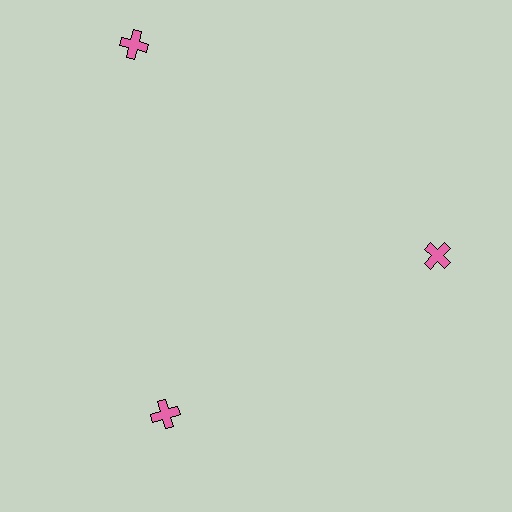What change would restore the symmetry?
The symmetry would be restored by moving it inward, back onto the ring so that all 3 crosses sit at equal angles and equal distance from the center.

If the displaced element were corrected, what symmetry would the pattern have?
It would have 3-fold rotational symmetry — the pattern would map onto itself every 120 degrees.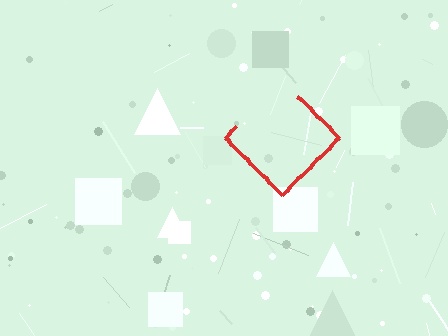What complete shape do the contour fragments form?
The contour fragments form a diamond.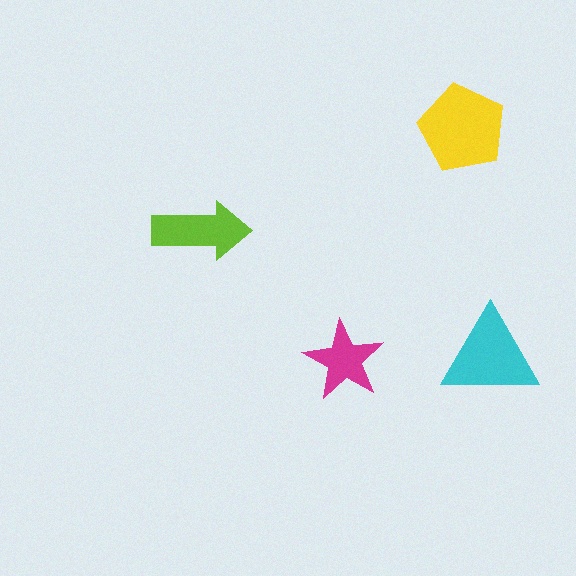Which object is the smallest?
The magenta star.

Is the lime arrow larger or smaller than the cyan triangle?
Smaller.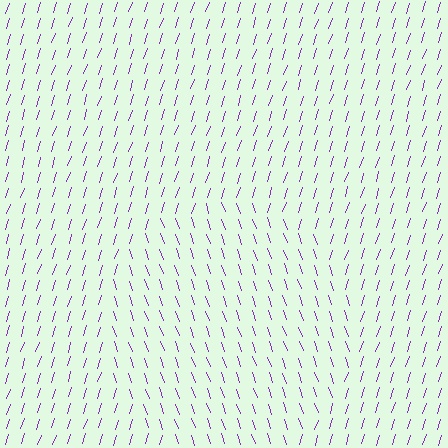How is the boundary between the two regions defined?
The boundary is defined purely by a change in line orientation (approximately 38 degrees difference). All lines are the same color and thickness.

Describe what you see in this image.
The image is filled with small purple line segments. A circle region in the image has lines oriented differently from the surrounding lines, creating a visible texture boundary.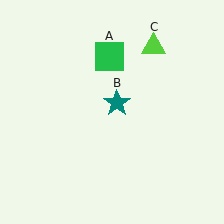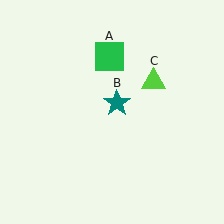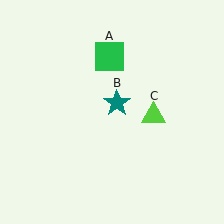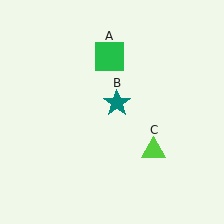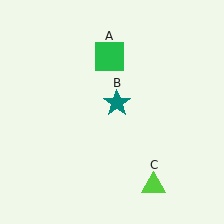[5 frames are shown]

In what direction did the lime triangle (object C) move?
The lime triangle (object C) moved down.